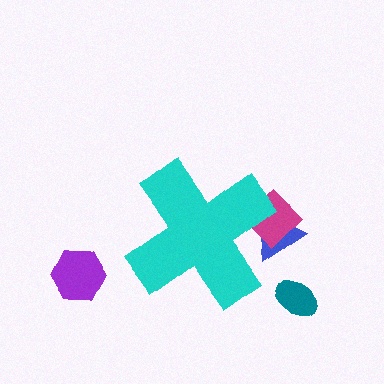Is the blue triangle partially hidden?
Yes, the blue triangle is partially hidden behind the cyan cross.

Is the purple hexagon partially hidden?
No, the purple hexagon is fully visible.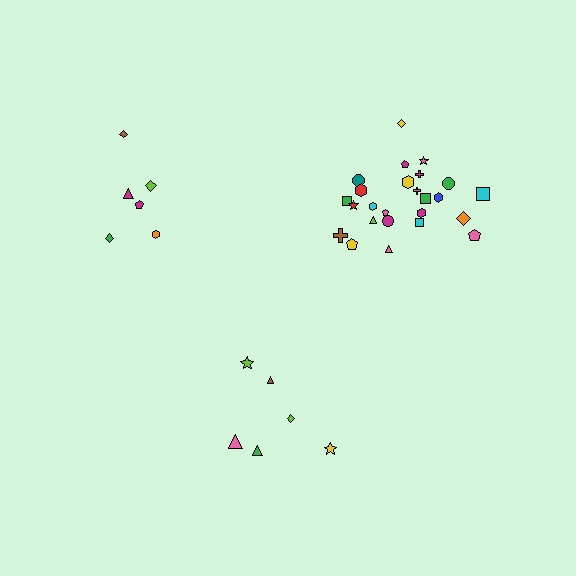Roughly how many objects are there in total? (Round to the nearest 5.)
Roughly 35 objects in total.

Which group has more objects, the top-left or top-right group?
The top-right group.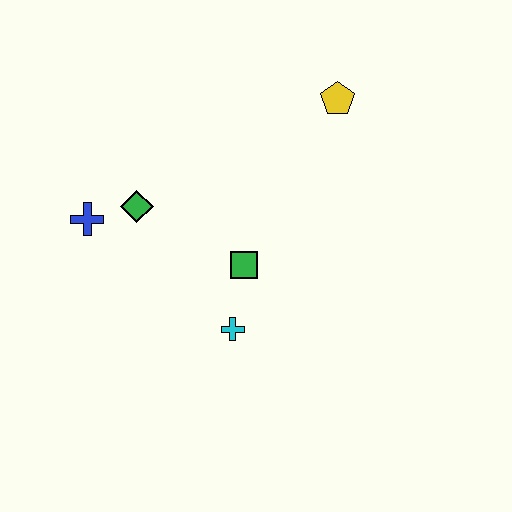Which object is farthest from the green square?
The yellow pentagon is farthest from the green square.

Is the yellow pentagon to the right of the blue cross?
Yes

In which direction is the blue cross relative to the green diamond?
The blue cross is to the left of the green diamond.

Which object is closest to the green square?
The cyan cross is closest to the green square.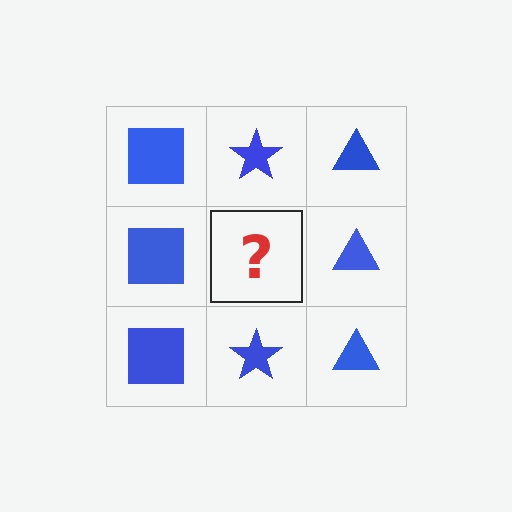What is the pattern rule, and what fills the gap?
The rule is that each column has a consistent shape. The gap should be filled with a blue star.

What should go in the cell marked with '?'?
The missing cell should contain a blue star.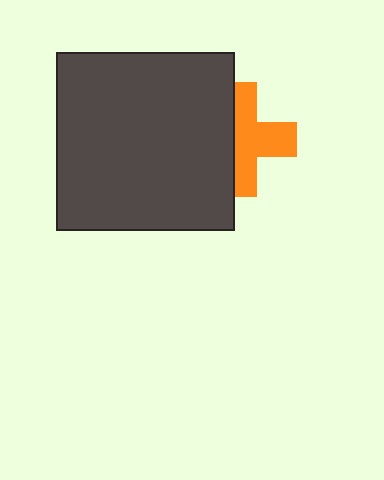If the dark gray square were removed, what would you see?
You would see the complete orange cross.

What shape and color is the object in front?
The object in front is a dark gray square.